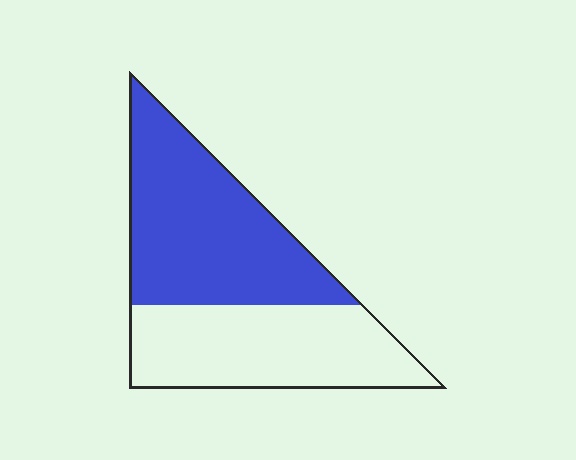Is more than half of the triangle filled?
Yes.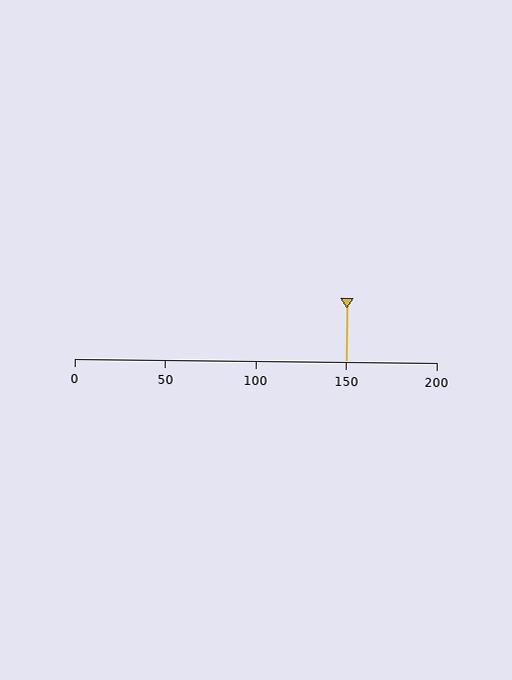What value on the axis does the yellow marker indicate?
The marker indicates approximately 150.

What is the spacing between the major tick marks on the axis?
The major ticks are spaced 50 apart.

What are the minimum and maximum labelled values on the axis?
The axis runs from 0 to 200.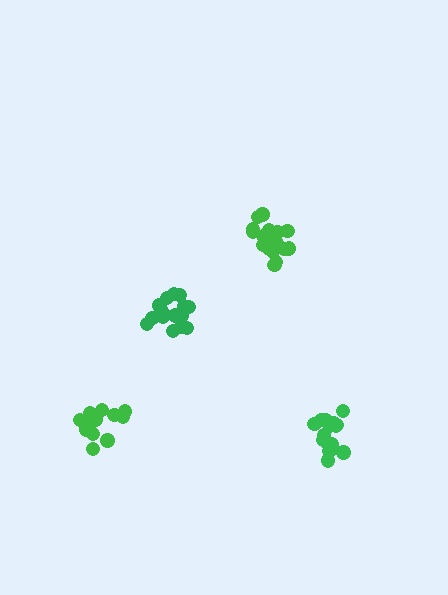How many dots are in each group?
Group 1: 15 dots, Group 2: 18 dots, Group 3: 17 dots, Group 4: 16 dots (66 total).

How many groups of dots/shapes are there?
There are 4 groups.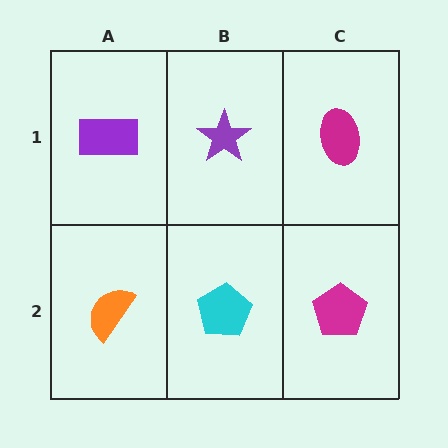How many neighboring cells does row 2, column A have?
2.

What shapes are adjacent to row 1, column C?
A magenta pentagon (row 2, column C), a purple star (row 1, column B).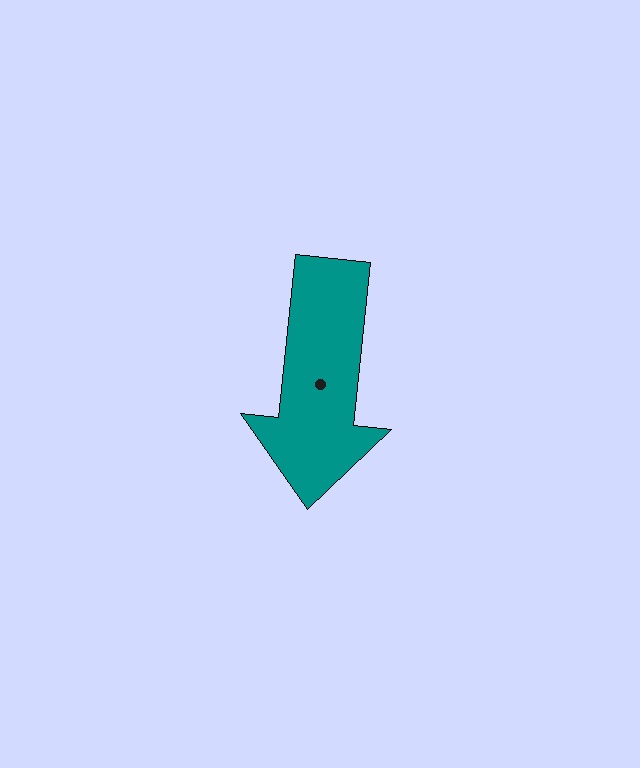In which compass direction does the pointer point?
South.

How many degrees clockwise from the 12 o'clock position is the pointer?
Approximately 186 degrees.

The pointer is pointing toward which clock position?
Roughly 6 o'clock.